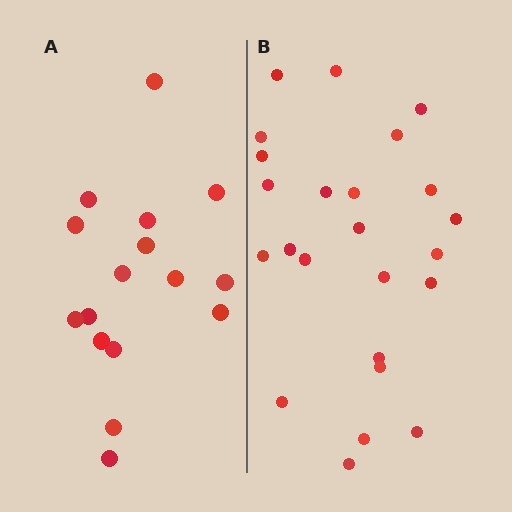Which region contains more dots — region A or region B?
Region B (the right region) has more dots.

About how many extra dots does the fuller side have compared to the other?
Region B has roughly 8 or so more dots than region A.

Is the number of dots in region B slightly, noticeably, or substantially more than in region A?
Region B has substantially more. The ratio is roughly 1.5 to 1.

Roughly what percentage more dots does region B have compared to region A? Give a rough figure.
About 50% more.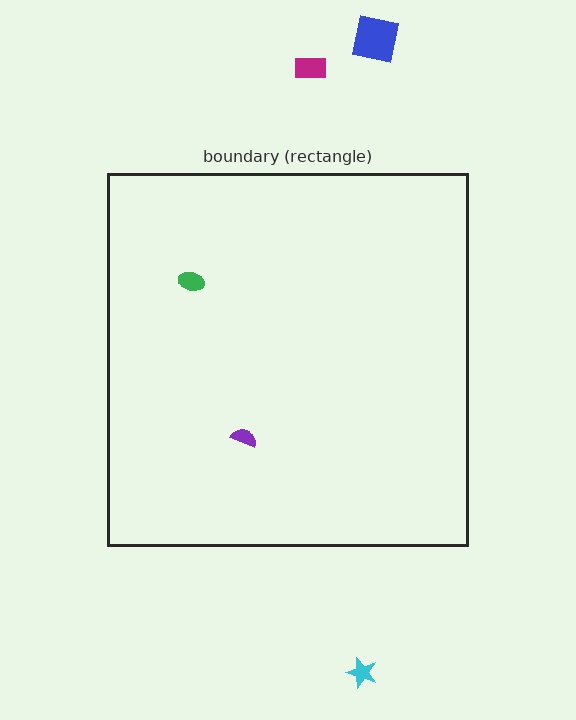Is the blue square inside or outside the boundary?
Outside.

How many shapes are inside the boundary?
2 inside, 3 outside.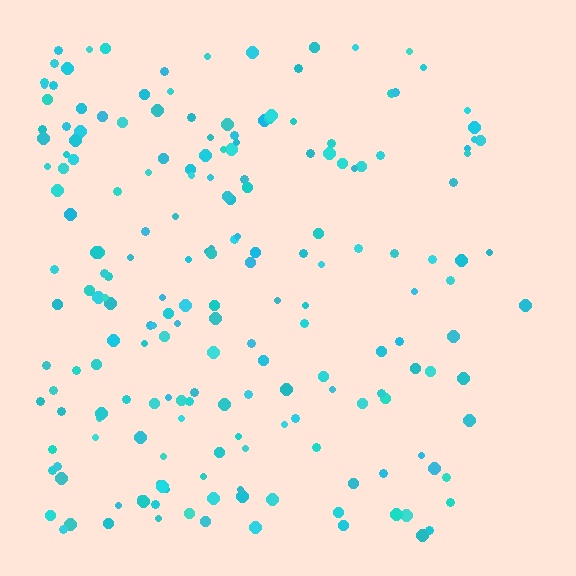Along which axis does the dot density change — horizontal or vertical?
Horizontal.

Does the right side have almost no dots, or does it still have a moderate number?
Still a moderate number, just noticeably fewer than the left.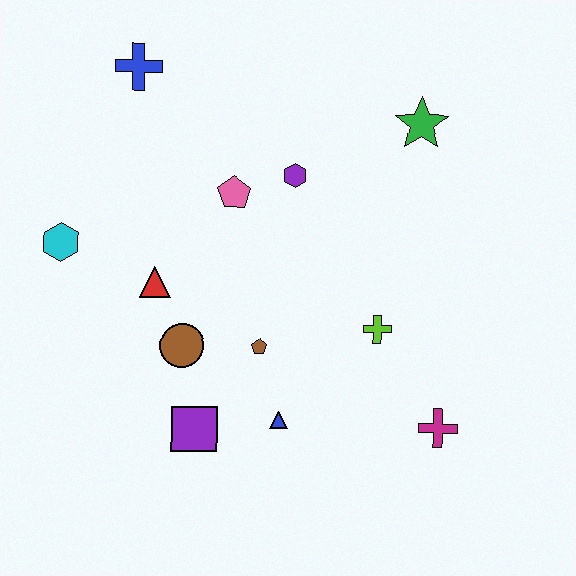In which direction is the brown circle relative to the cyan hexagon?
The brown circle is to the right of the cyan hexagon.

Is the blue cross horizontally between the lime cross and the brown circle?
No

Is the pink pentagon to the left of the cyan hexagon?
No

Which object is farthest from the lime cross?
The blue cross is farthest from the lime cross.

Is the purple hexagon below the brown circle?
No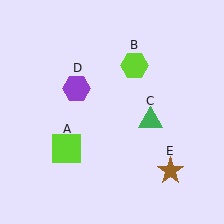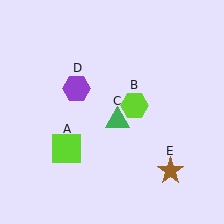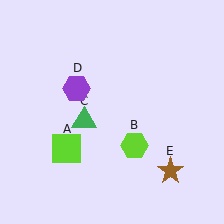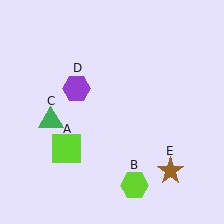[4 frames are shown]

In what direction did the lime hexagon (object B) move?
The lime hexagon (object B) moved down.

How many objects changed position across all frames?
2 objects changed position: lime hexagon (object B), green triangle (object C).